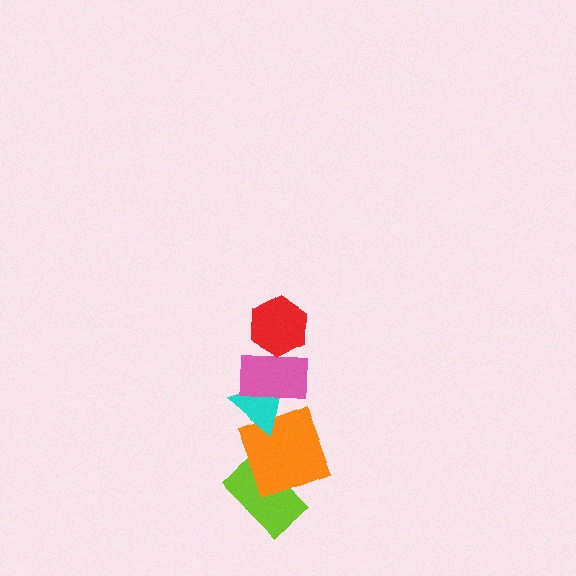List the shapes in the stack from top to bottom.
From top to bottom: the red hexagon, the pink rectangle, the cyan triangle, the orange square, the lime rectangle.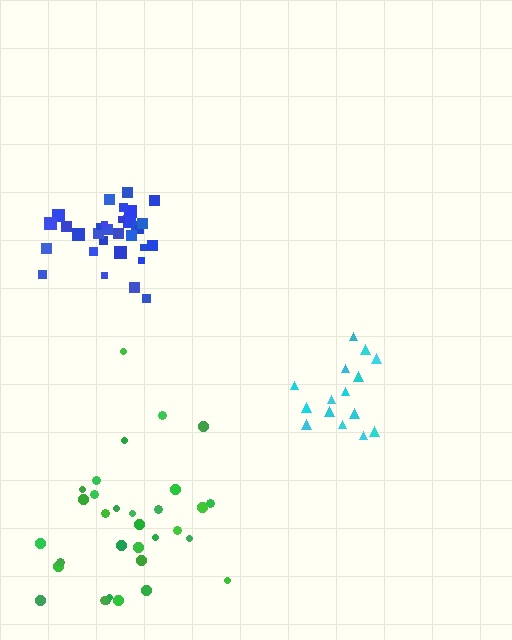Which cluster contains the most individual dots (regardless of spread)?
Green (32).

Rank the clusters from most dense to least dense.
blue, cyan, green.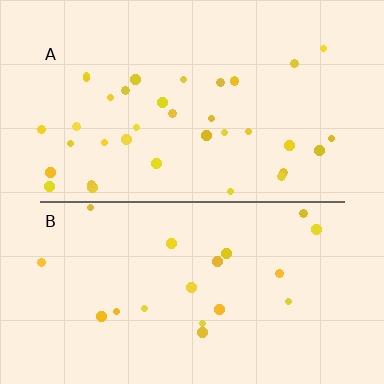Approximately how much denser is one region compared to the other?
Approximately 1.9× — region A over region B.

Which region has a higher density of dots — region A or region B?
A (the top).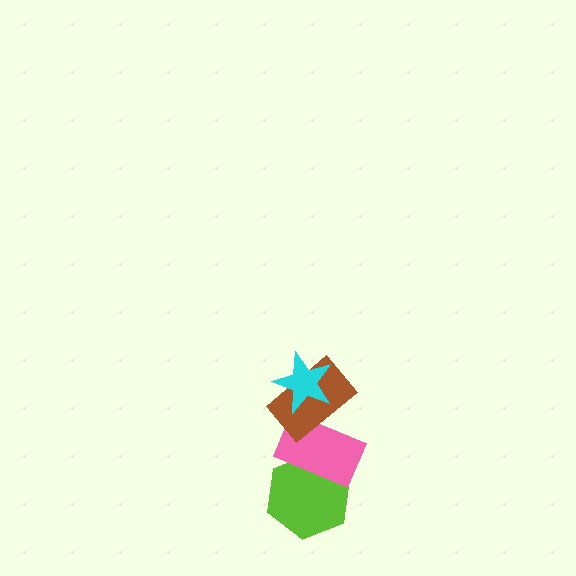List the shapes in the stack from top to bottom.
From top to bottom: the cyan star, the brown rectangle, the pink rectangle, the lime hexagon.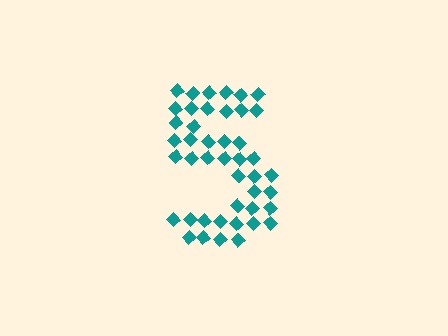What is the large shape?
The large shape is the digit 5.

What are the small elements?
The small elements are diamonds.